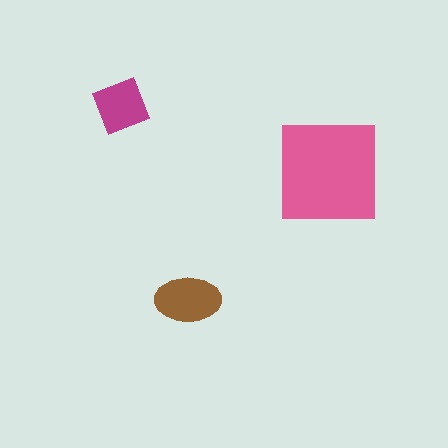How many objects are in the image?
There are 3 objects in the image.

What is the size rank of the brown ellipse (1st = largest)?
2nd.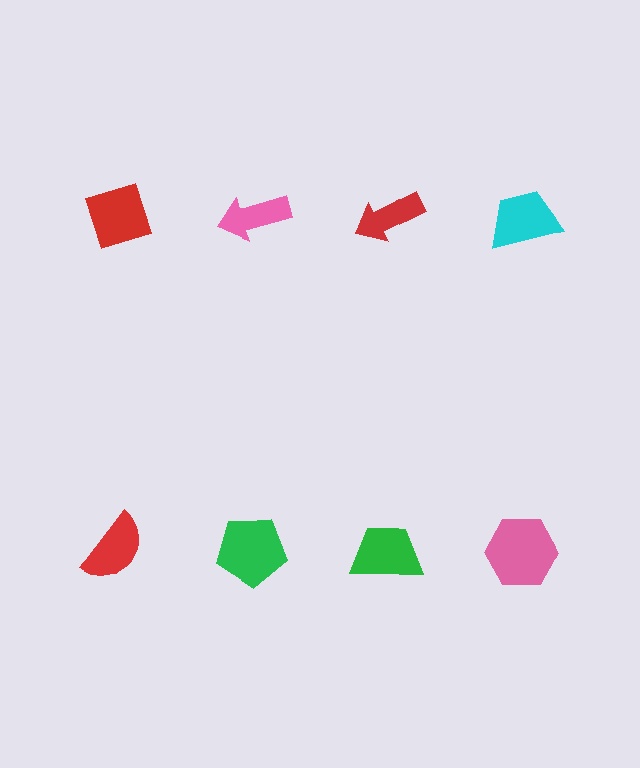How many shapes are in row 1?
4 shapes.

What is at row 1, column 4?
A cyan trapezoid.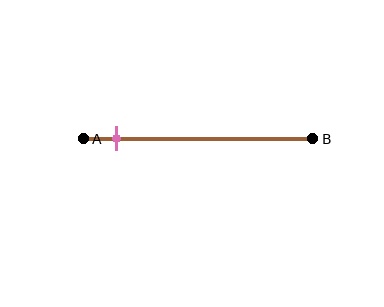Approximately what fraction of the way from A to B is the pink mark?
The pink mark is approximately 15% of the way from A to B.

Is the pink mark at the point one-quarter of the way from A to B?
No, the mark is at about 15% from A, not at the 25% one-quarter point.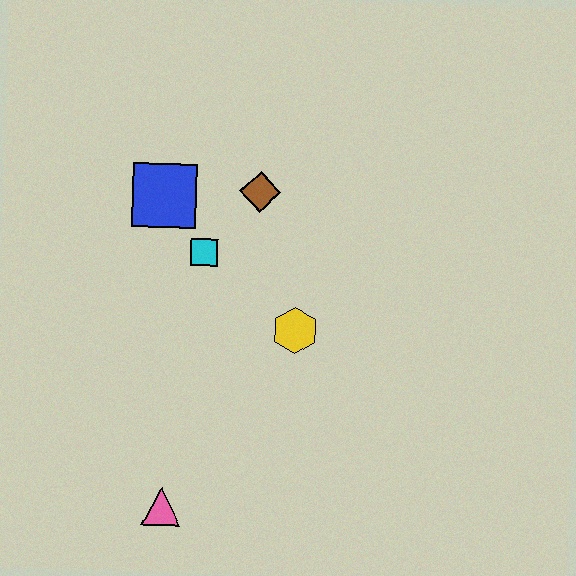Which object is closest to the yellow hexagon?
The cyan square is closest to the yellow hexagon.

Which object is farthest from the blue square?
The pink triangle is farthest from the blue square.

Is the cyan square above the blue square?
No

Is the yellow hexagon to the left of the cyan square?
No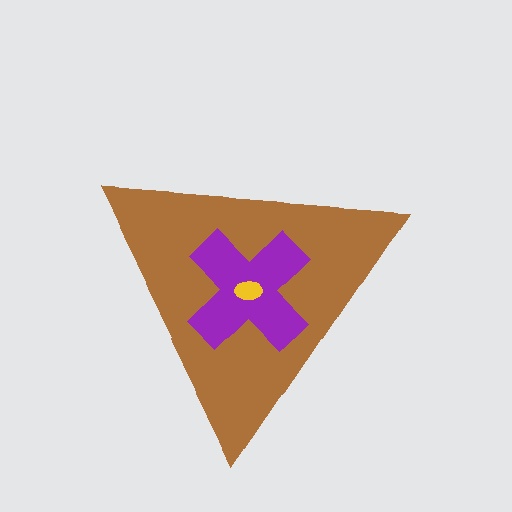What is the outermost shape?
The brown triangle.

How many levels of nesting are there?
3.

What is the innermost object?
The yellow ellipse.